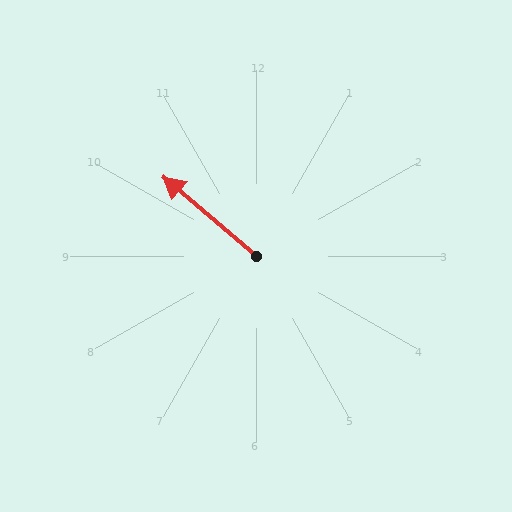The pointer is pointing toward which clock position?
Roughly 10 o'clock.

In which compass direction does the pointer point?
Northwest.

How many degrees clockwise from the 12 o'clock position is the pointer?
Approximately 311 degrees.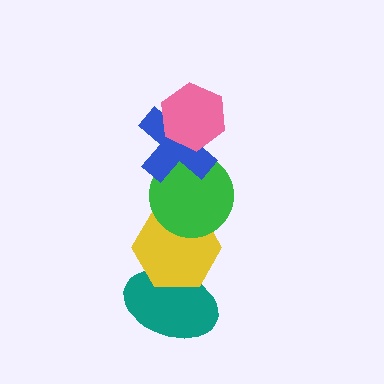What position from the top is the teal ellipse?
The teal ellipse is 5th from the top.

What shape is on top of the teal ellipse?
The yellow hexagon is on top of the teal ellipse.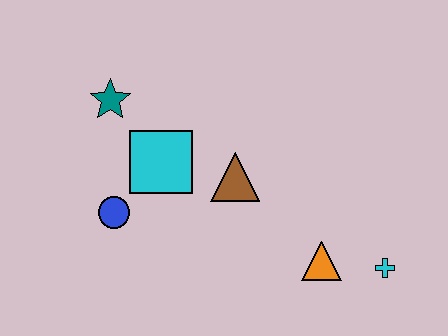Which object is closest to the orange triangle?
The cyan cross is closest to the orange triangle.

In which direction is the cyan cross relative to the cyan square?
The cyan cross is to the right of the cyan square.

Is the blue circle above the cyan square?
No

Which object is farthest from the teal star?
The cyan cross is farthest from the teal star.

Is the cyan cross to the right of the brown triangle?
Yes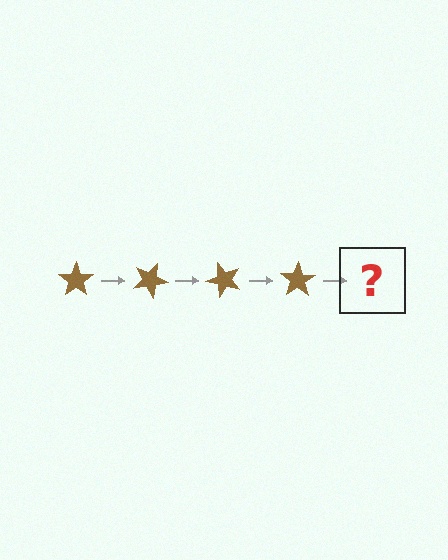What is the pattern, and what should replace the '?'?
The pattern is that the star rotates 25 degrees each step. The '?' should be a brown star rotated 100 degrees.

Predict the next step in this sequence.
The next step is a brown star rotated 100 degrees.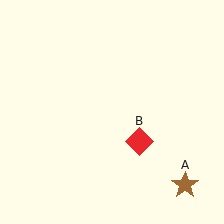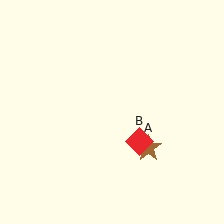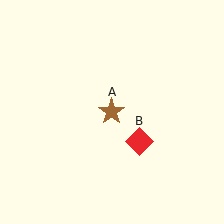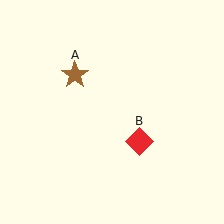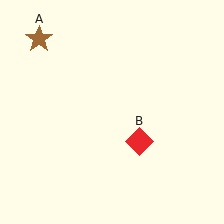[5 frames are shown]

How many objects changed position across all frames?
1 object changed position: brown star (object A).